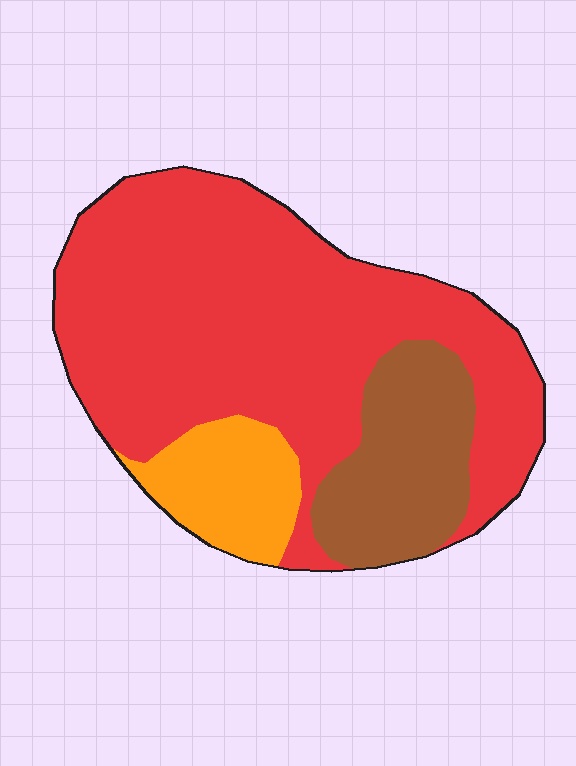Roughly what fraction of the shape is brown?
Brown takes up between a sixth and a third of the shape.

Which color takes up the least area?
Orange, at roughly 10%.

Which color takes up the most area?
Red, at roughly 70%.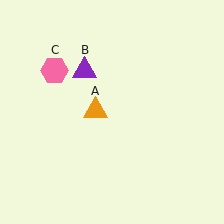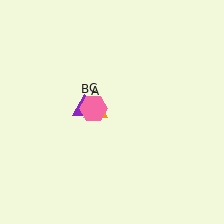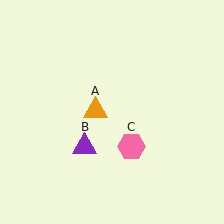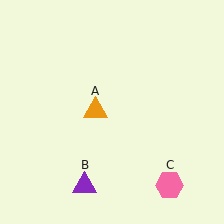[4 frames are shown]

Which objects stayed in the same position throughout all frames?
Orange triangle (object A) remained stationary.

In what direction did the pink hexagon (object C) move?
The pink hexagon (object C) moved down and to the right.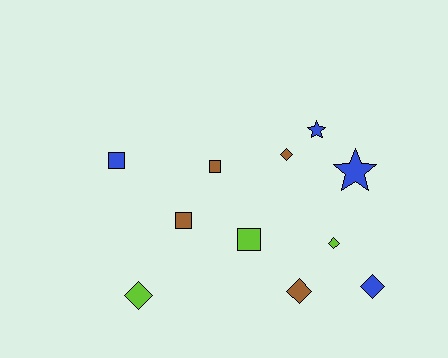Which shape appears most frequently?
Diamond, with 5 objects.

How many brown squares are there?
There are 2 brown squares.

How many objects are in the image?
There are 11 objects.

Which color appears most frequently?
Brown, with 4 objects.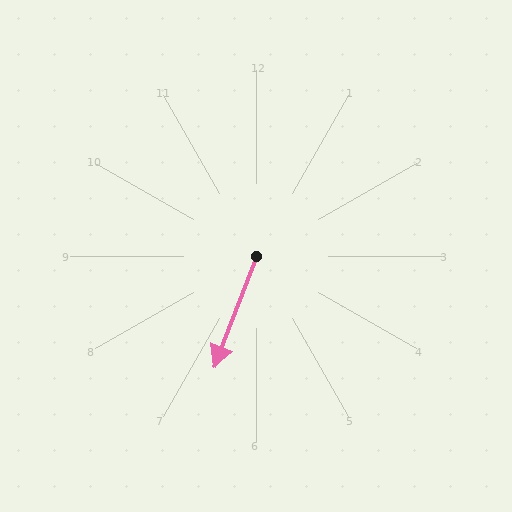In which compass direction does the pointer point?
South.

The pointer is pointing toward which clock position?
Roughly 7 o'clock.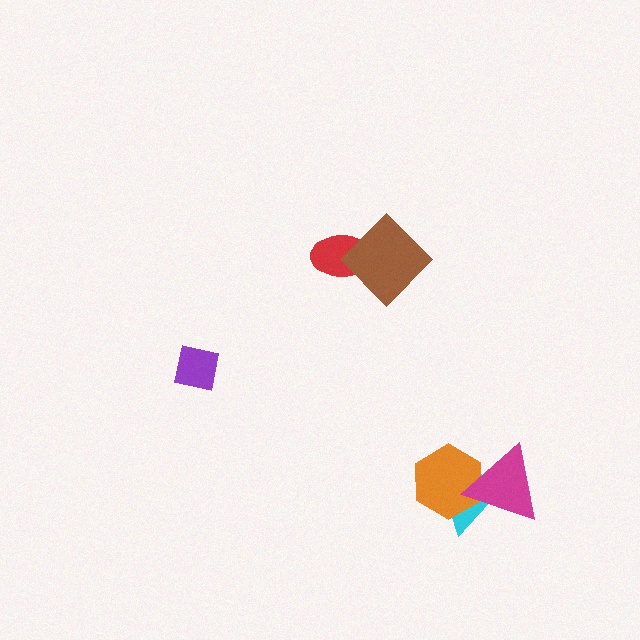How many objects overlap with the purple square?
0 objects overlap with the purple square.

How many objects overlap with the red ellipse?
1 object overlaps with the red ellipse.